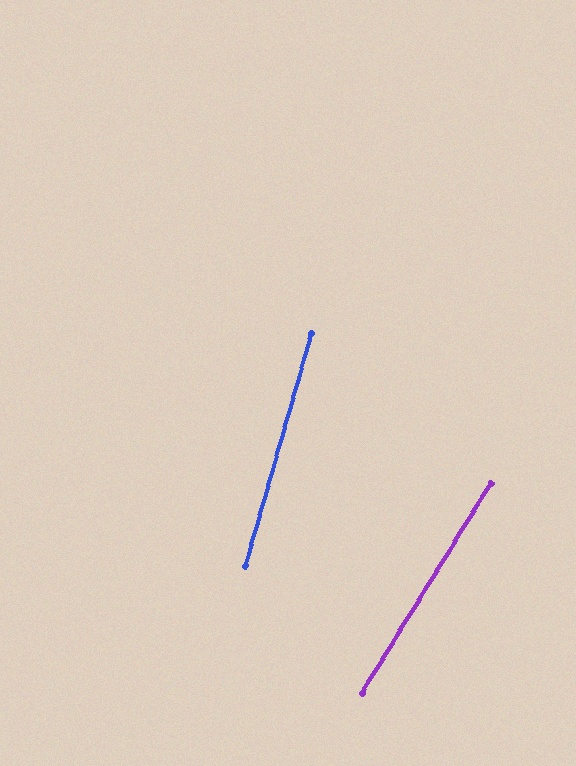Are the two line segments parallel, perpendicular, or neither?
Neither parallel nor perpendicular — they differ by about 16°.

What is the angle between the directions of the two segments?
Approximately 16 degrees.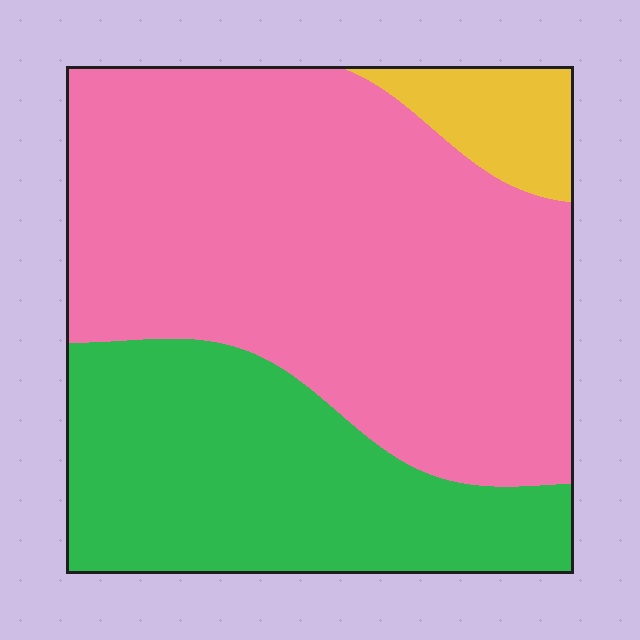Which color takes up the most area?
Pink, at roughly 60%.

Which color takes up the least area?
Yellow, at roughly 5%.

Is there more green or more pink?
Pink.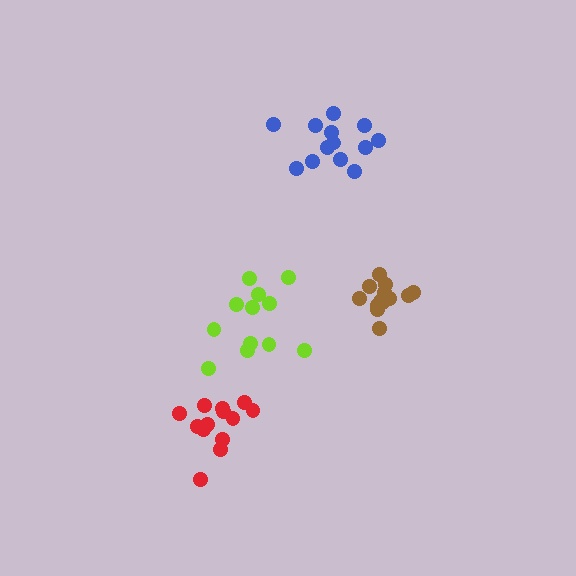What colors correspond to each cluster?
The clusters are colored: brown, red, blue, lime.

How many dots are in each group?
Group 1: 13 dots, Group 2: 13 dots, Group 3: 13 dots, Group 4: 12 dots (51 total).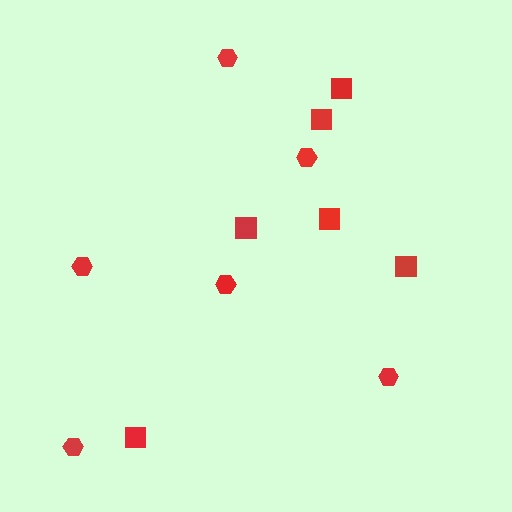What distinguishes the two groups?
There are 2 groups: one group of squares (6) and one group of hexagons (6).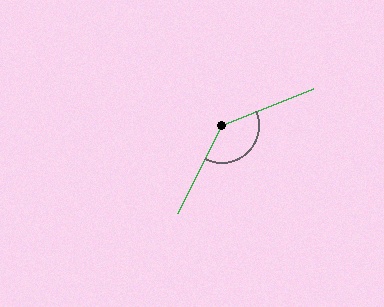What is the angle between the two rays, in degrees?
Approximately 139 degrees.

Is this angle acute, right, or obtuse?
It is obtuse.